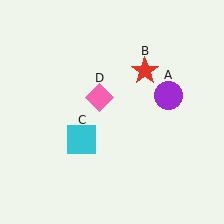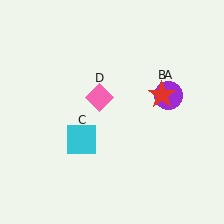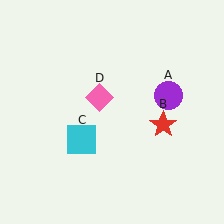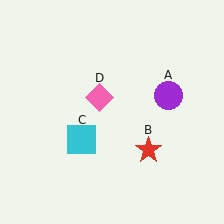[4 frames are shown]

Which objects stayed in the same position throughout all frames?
Purple circle (object A) and cyan square (object C) and pink diamond (object D) remained stationary.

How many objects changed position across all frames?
1 object changed position: red star (object B).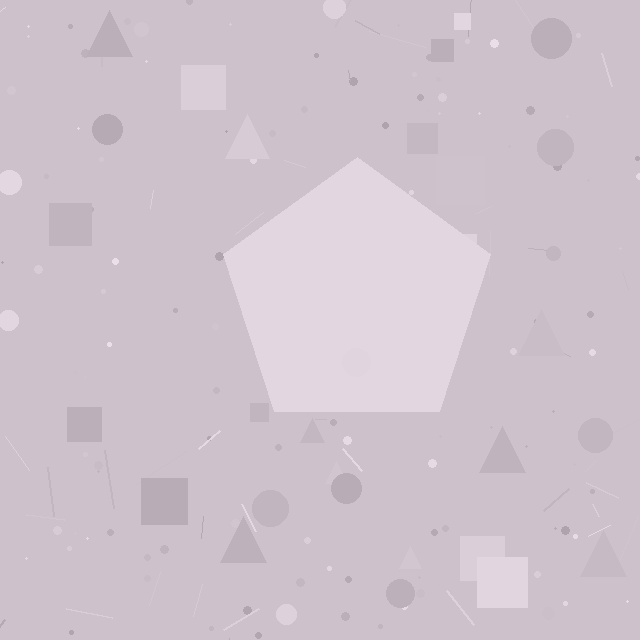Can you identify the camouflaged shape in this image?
The camouflaged shape is a pentagon.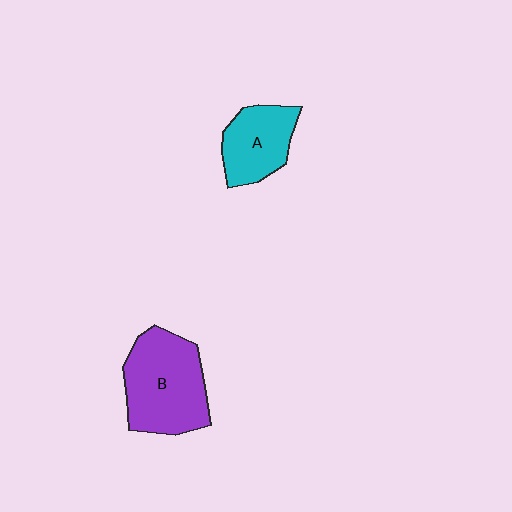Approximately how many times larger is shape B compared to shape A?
Approximately 1.6 times.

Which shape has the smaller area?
Shape A (cyan).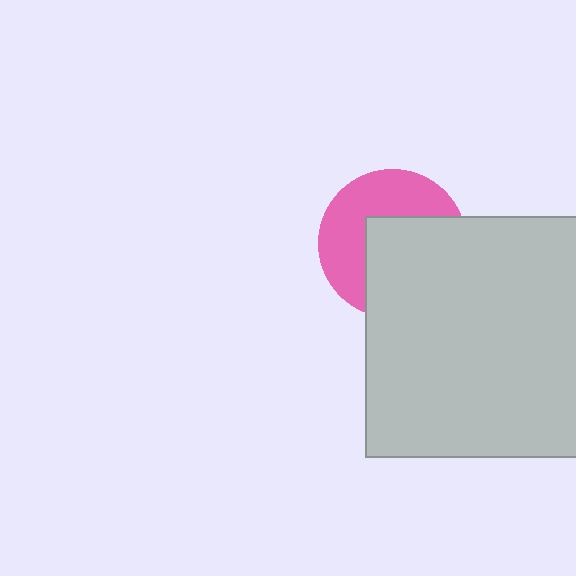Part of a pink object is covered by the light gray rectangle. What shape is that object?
It is a circle.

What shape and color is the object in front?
The object in front is a light gray rectangle.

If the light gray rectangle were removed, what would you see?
You would see the complete pink circle.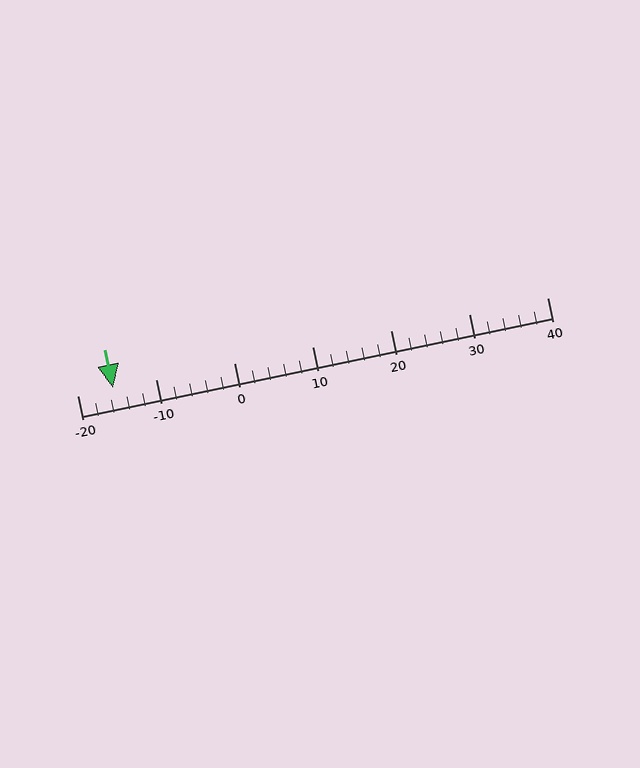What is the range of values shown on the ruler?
The ruler shows values from -20 to 40.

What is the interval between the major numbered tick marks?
The major tick marks are spaced 10 units apart.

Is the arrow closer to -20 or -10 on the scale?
The arrow is closer to -20.